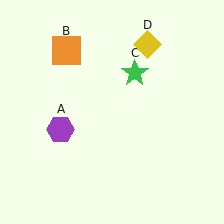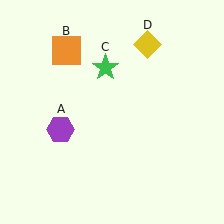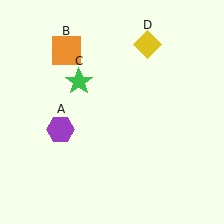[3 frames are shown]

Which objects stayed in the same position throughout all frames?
Purple hexagon (object A) and orange square (object B) and yellow diamond (object D) remained stationary.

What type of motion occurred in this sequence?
The green star (object C) rotated counterclockwise around the center of the scene.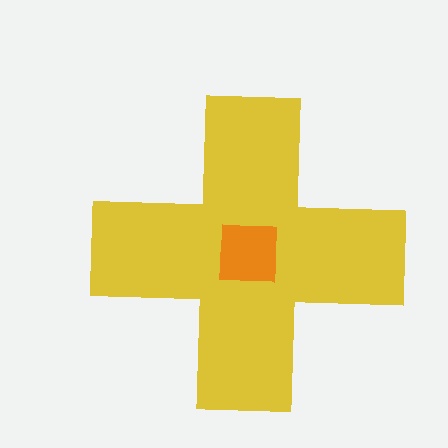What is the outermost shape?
The yellow cross.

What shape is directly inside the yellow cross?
The orange square.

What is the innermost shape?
The orange square.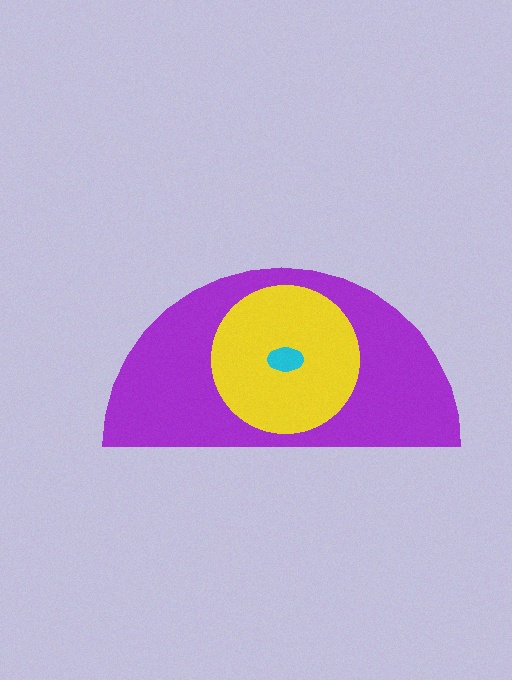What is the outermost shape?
The purple semicircle.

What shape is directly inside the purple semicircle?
The yellow circle.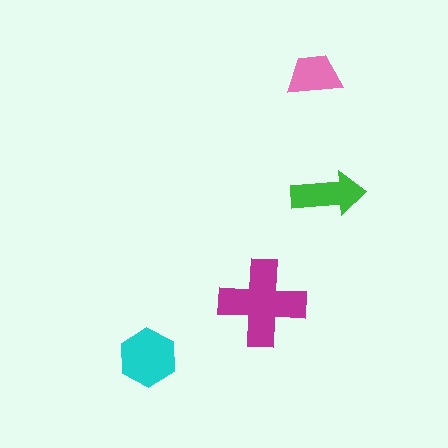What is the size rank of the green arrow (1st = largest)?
3rd.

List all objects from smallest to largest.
The pink trapezoid, the green arrow, the cyan hexagon, the magenta cross.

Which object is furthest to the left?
The cyan hexagon is leftmost.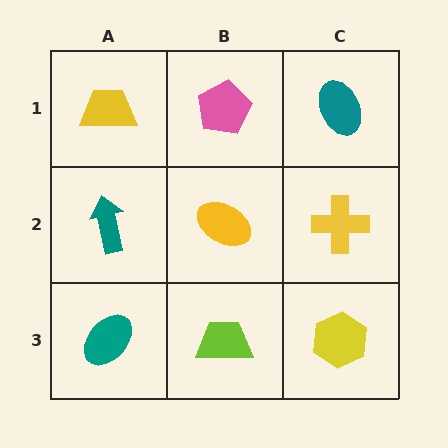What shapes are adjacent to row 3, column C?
A yellow cross (row 2, column C), a lime trapezoid (row 3, column B).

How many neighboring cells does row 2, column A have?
3.